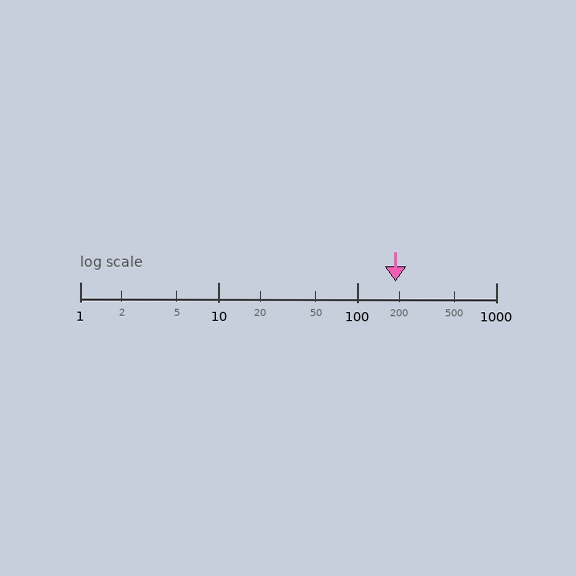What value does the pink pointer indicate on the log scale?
The pointer indicates approximately 190.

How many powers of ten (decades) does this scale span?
The scale spans 3 decades, from 1 to 1000.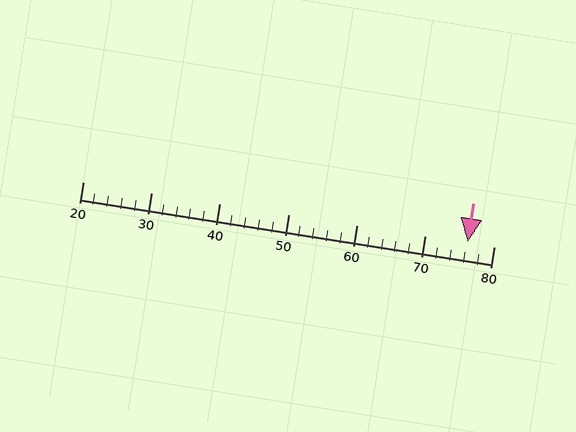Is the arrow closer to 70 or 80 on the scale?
The arrow is closer to 80.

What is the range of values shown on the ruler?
The ruler shows values from 20 to 80.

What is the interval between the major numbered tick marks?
The major tick marks are spaced 10 units apart.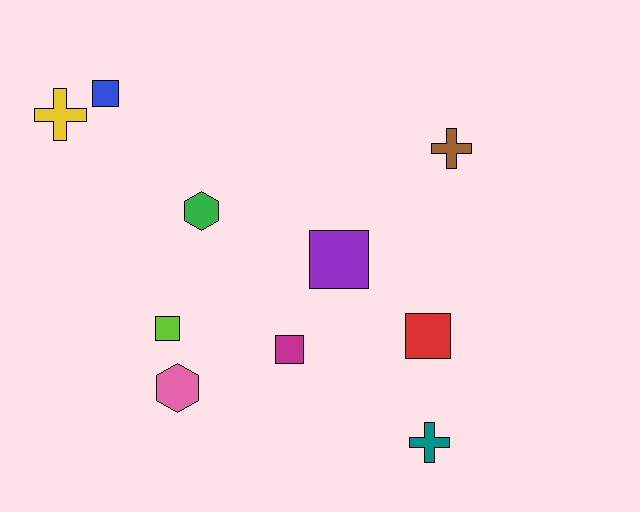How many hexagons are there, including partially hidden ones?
There are 2 hexagons.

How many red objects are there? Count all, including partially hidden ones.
There is 1 red object.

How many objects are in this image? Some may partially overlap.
There are 10 objects.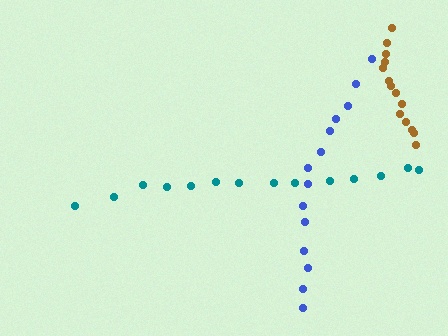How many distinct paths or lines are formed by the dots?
There are 3 distinct paths.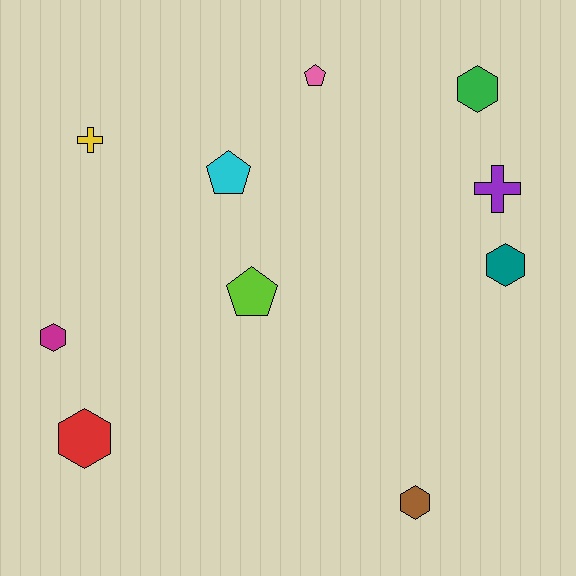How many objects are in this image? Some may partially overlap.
There are 10 objects.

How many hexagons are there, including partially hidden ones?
There are 5 hexagons.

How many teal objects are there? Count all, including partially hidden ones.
There is 1 teal object.